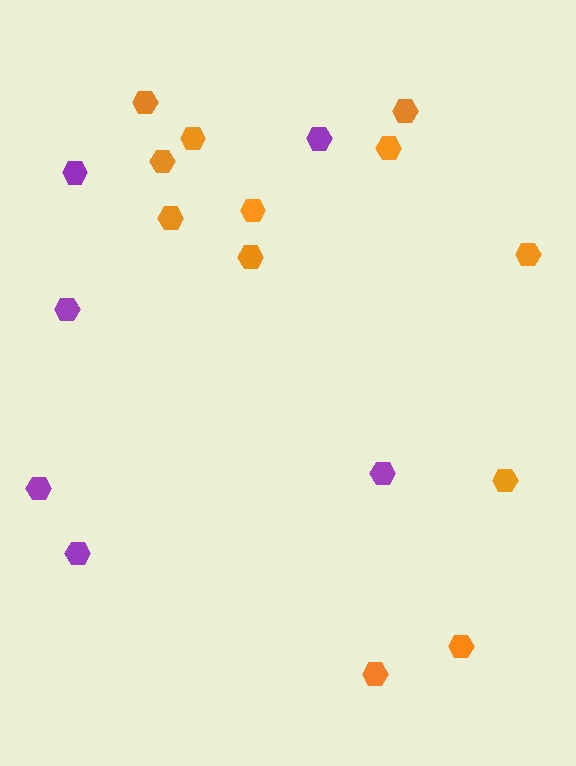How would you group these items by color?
There are 2 groups: one group of purple hexagons (6) and one group of orange hexagons (12).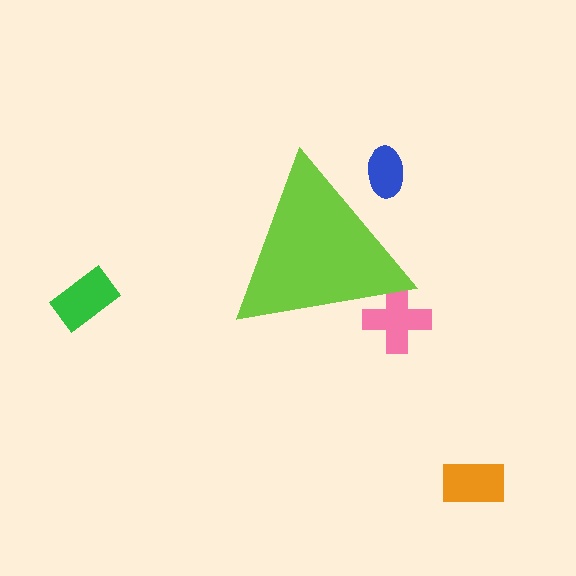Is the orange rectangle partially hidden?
No, the orange rectangle is fully visible.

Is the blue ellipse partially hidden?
Yes, the blue ellipse is partially hidden behind the lime triangle.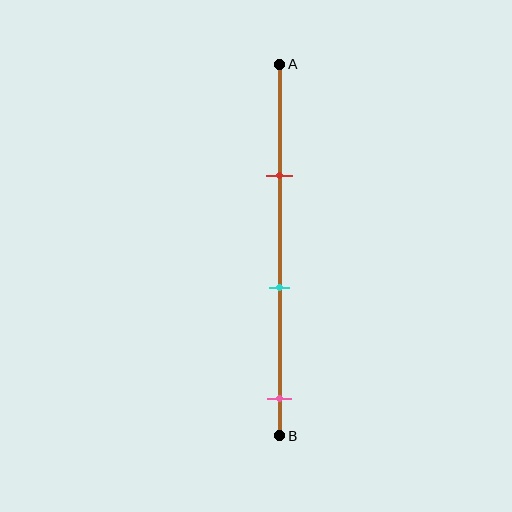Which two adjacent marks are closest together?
The red and cyan marks are the closest adjacent pair.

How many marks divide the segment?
There are 3 marks dividing the segment.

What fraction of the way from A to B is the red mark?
The red mark is approximately 30% (0.3) of the way from A to B.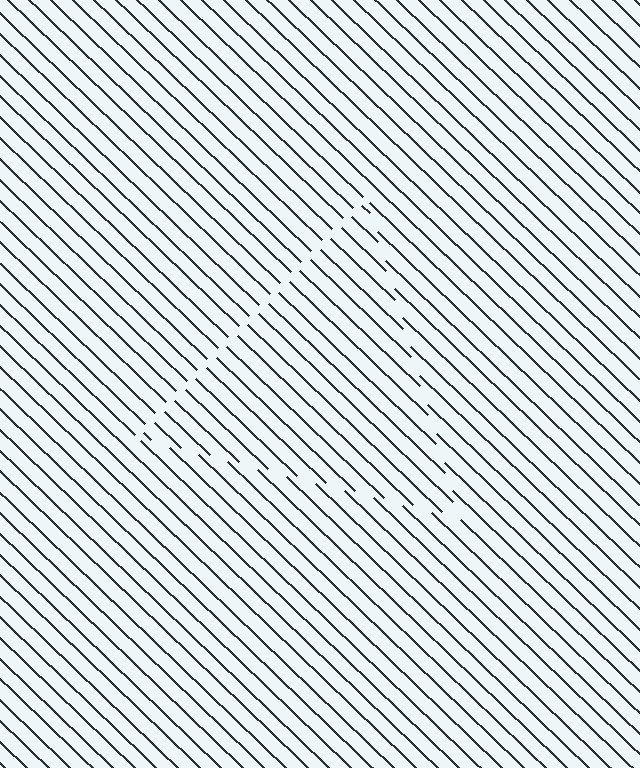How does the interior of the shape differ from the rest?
The interior of the shape contains the same grating, shifted by half a period — the contour is defined by the phase discontinuity where line-ends from the inner and outer gratings abut.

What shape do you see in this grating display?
An illusory triangle. The interior of the shape contains the same grating, shifted by half a period — the contour is defined by the phase discontinuity where line-ends from the inner and outer gratings abut.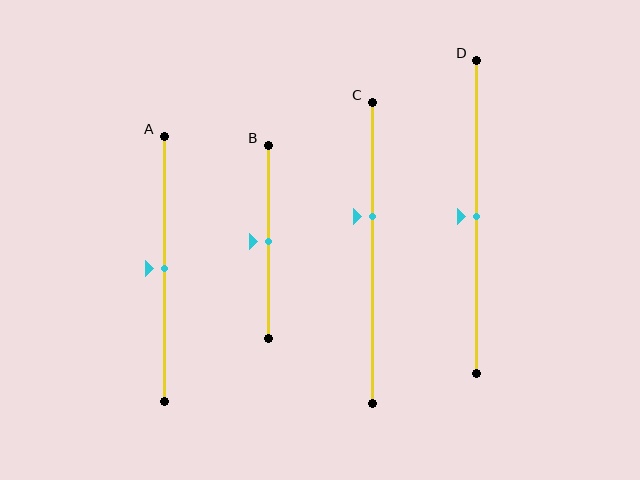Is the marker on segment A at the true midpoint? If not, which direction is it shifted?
Yes, the marker on segment A is at the true midpoint.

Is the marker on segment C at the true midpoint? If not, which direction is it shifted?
No, the marker on segment C is shifted upward by about 12% of the segment length.